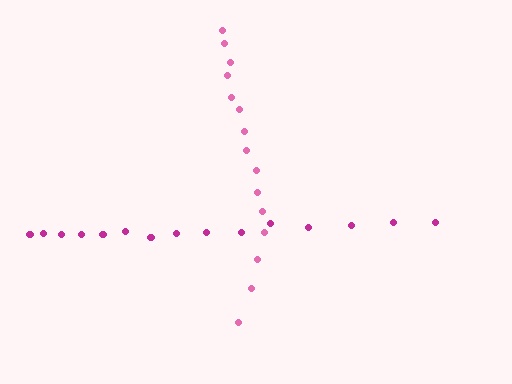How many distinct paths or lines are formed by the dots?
There are 2 distinct paths.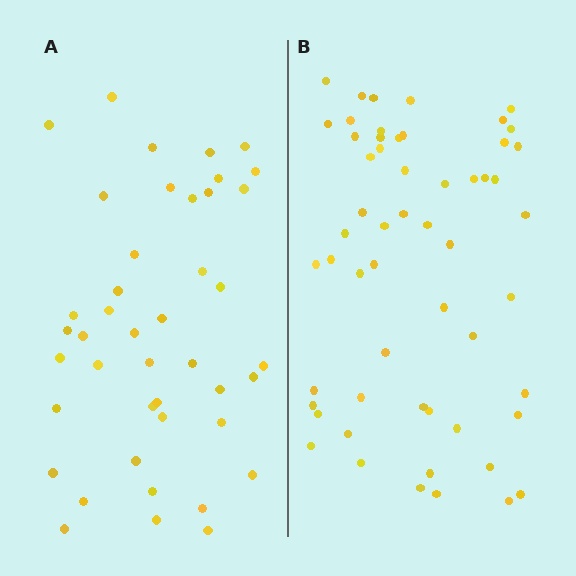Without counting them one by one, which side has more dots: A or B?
Region B (the right region) has more dots.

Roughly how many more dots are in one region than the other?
Region B has approximately 15 more dots than region A.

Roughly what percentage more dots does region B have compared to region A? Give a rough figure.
About 30% more.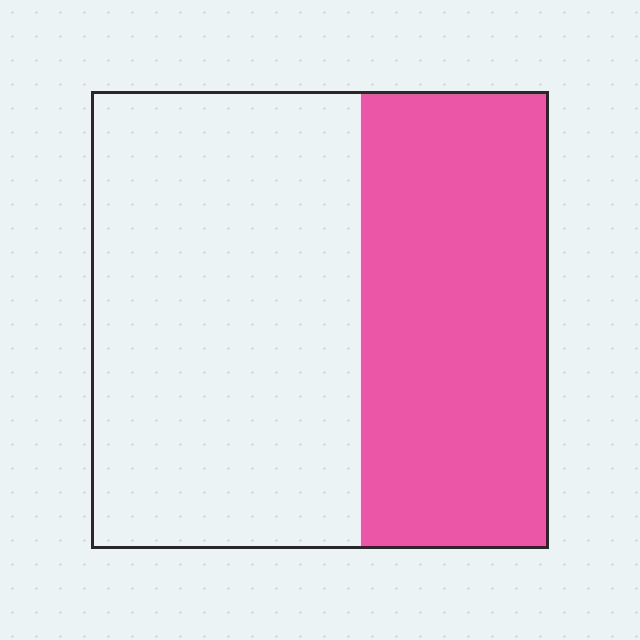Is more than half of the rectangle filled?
No.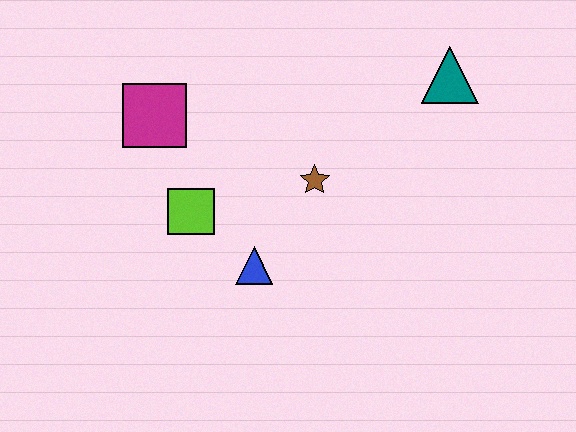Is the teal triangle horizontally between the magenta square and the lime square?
No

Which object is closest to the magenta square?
The lime square is closest to the magenta square.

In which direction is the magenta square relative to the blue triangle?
The magenta square is above the blue triangle.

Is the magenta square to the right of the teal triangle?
No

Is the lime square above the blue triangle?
Yes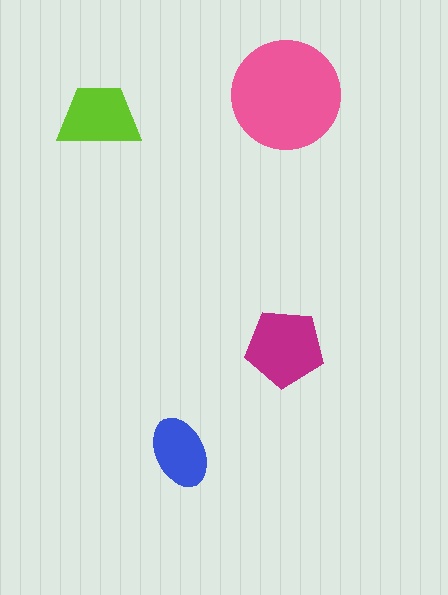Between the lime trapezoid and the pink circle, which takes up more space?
The pink circle.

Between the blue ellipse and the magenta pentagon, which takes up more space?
The magenta pentagon.